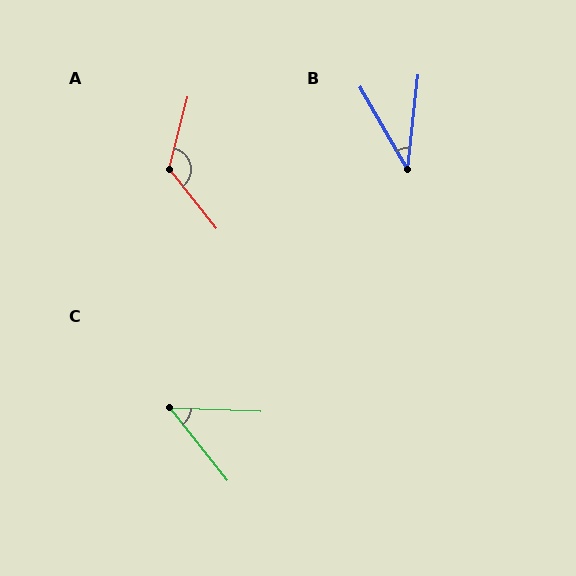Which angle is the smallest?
B, at approximately 36 degrees.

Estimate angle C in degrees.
Approximately 49 degrees.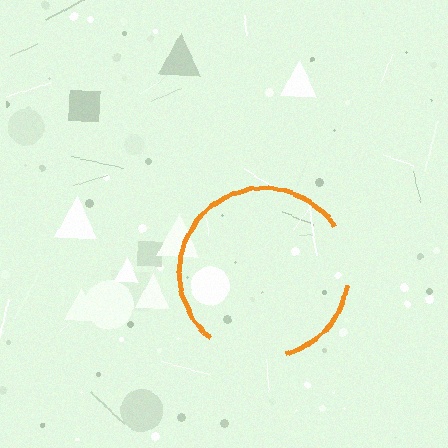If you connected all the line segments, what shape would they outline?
They would outline a circle.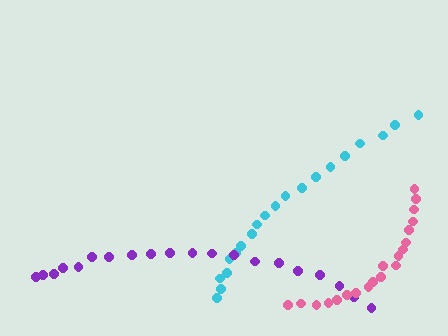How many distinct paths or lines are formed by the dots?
There are 3 distinct paths.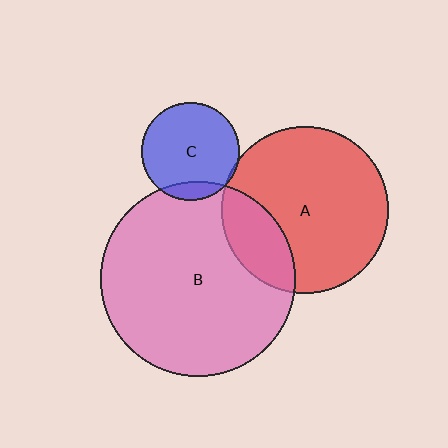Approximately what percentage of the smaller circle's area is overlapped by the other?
Approximately 20%.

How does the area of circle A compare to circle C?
Approximately 2.9 times.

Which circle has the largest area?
Circle B (pink).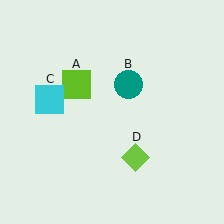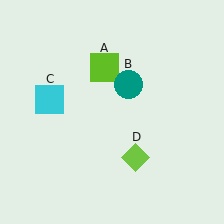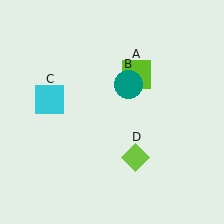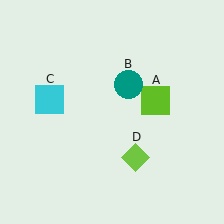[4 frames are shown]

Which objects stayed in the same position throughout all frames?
Teal circle (object B) and cyan square (object C) and lime diamond (object D) remained stationary.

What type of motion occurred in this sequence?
The lime square (object A) rotated clockwise around the center of the scene.